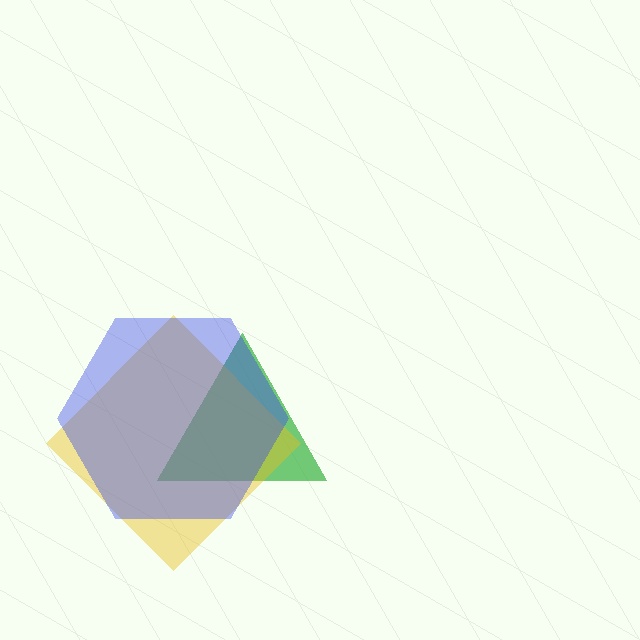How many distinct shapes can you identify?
There are 3 distinct shapes: a green triangle, a yellow diamond, a blue hexagon.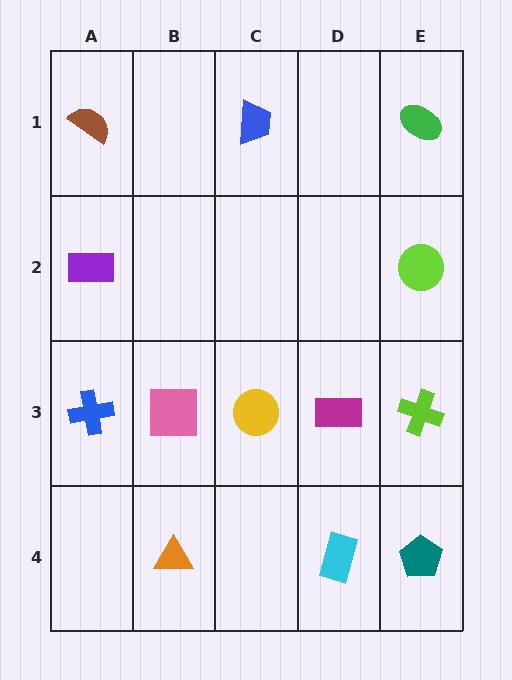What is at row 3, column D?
A magenta rectangle.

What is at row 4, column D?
A cyan rectangle.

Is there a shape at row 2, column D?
No, that cell is empty.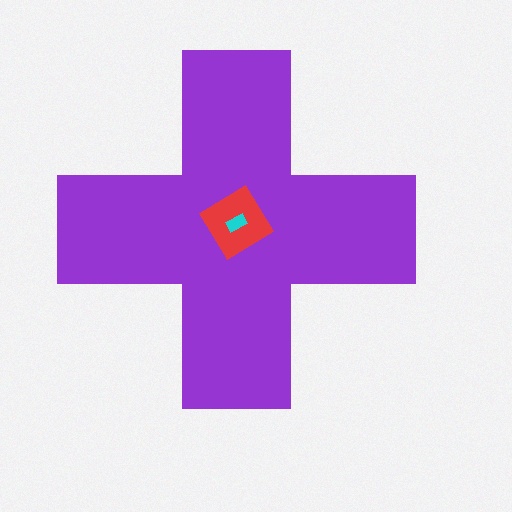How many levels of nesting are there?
3.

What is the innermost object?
The cyan rectangle.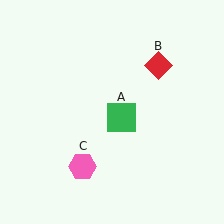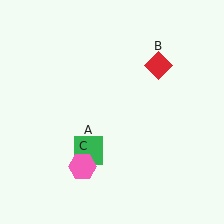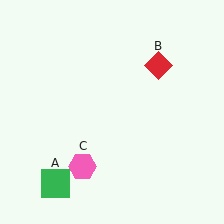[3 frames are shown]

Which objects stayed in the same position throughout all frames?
Red diamond (object B) and pink hexagon (object C) remained stationary.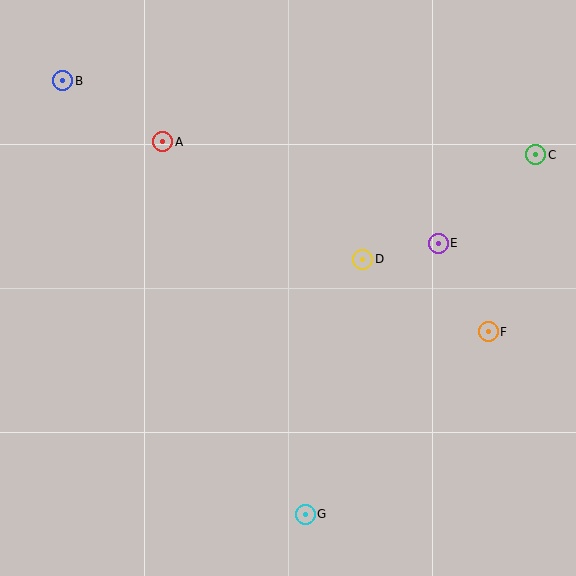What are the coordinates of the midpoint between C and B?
The midpoint between C and B is at (299, 118).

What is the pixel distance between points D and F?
The distance between D and F is 145 pixels.